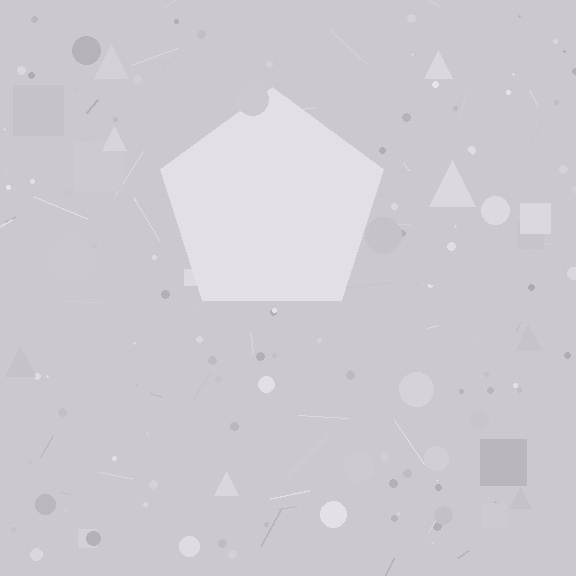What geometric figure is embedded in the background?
A pentagon is embedded in the background.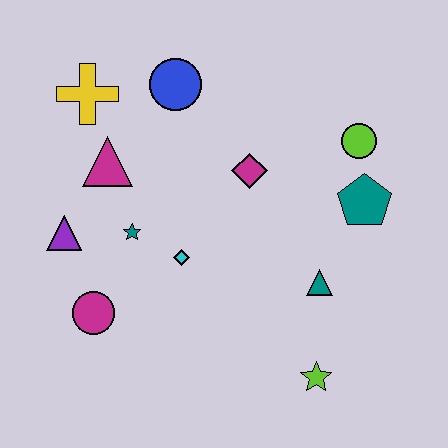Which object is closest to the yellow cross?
The magenta triangle is closest to the yellow cross.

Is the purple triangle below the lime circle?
Yes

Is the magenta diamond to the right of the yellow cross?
Yes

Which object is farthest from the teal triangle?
The yellow cross is farthest from the teal triangle.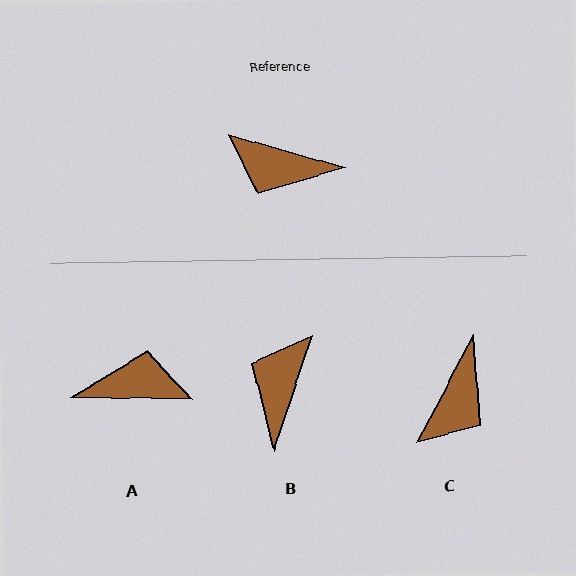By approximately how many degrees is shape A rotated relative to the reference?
Approximately 165 degrees clockwise.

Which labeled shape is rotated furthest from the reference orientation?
A, about 165 degrees away.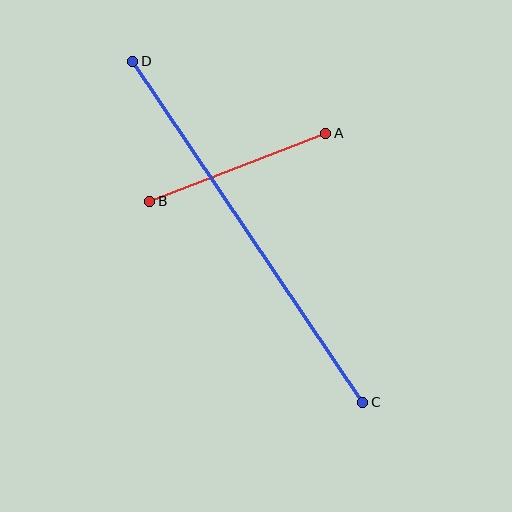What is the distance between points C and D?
The distance is approximately 411 pixels.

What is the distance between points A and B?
The distance is approximately 188 pixels.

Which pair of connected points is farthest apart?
Points C and D are farthest apart.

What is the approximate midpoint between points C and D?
The midpoint is at approximately (248, 232) pixels.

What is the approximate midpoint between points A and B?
The midpoint is at approximately (238, 167) pixels.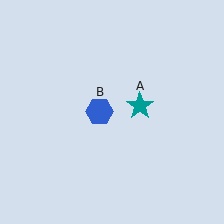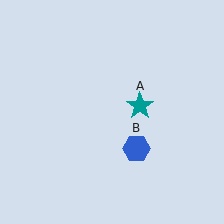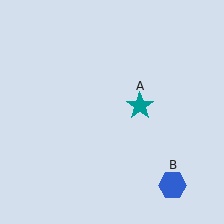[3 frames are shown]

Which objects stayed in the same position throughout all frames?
Teal star (object A) remained stationary.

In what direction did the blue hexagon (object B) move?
The blue hexagon (object B) moved down and to the right.